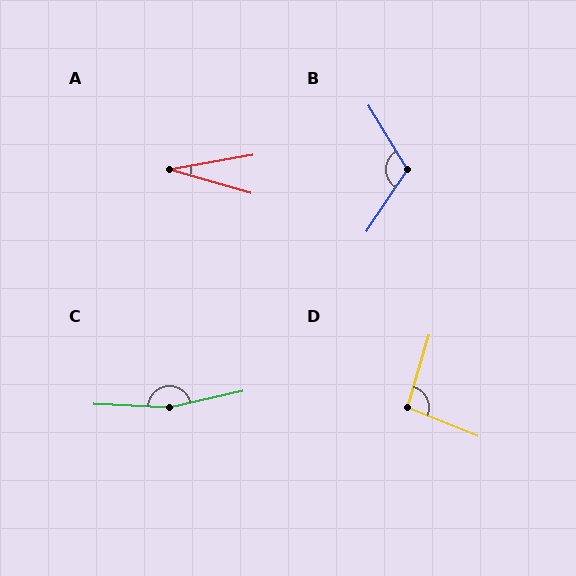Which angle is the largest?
C, at approximately 164 degrees.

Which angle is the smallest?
A, at approximately 26 degrees.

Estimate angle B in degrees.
Approximately 115 degrees.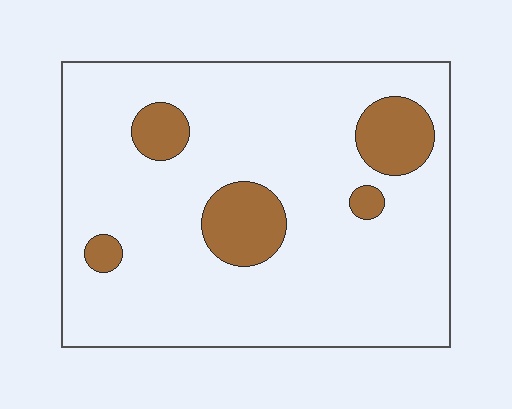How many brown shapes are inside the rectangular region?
5.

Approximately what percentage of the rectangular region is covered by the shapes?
Approximately 15%.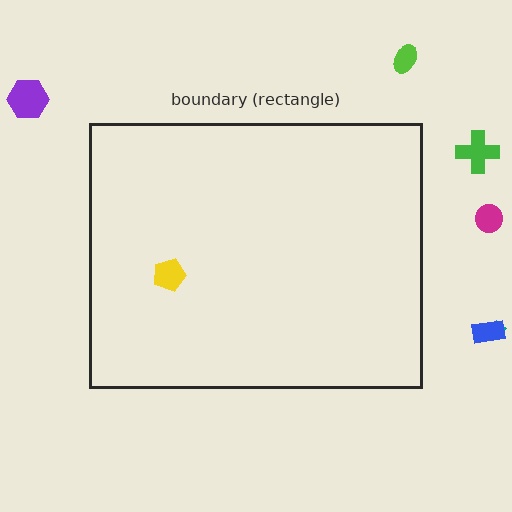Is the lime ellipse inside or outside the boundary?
Outside.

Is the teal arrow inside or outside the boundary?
Outside.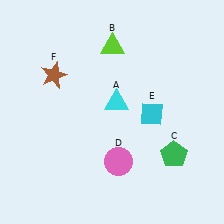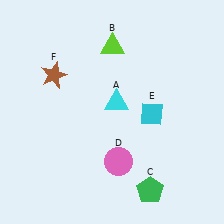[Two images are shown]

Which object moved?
The green pentagon (C) moved down.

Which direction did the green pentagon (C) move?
The green pentagon (C) moved down.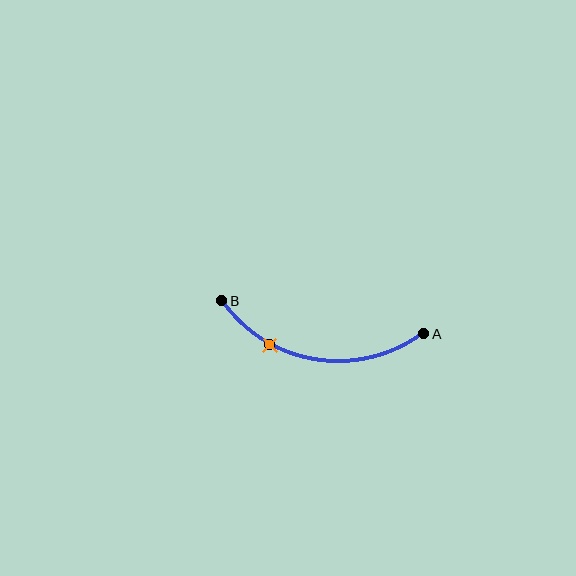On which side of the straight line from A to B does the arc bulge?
The arc bulges below the straight line connecting A and B.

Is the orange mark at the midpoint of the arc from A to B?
No. The orange mark lies on the arc but is closer to endpoint B. The arc midpoint would be at the point on the curve equidistant along the arc from both A and B.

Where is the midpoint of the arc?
The arc midpoint is the point on the curve farthest from the straight line joining A and B. It sits below that line.